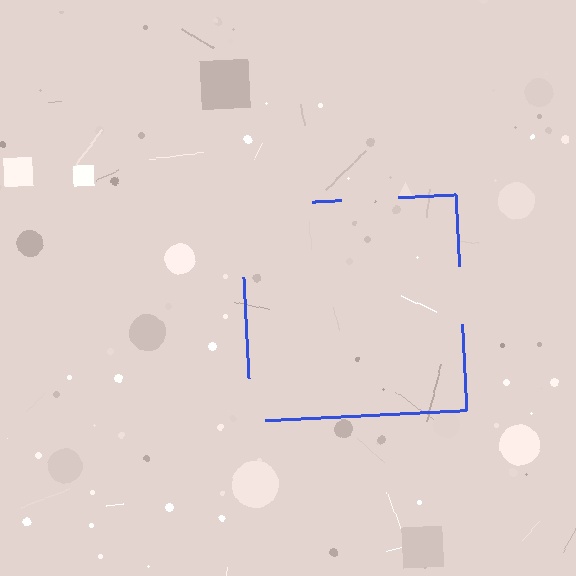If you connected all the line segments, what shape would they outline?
They would outline a square.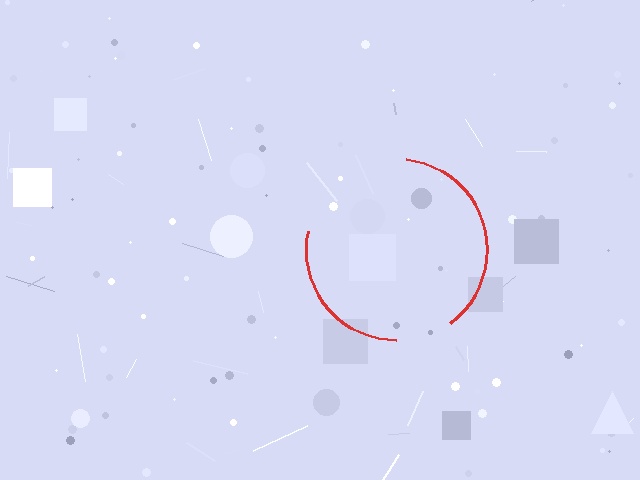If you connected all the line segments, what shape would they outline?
They would outline a circle.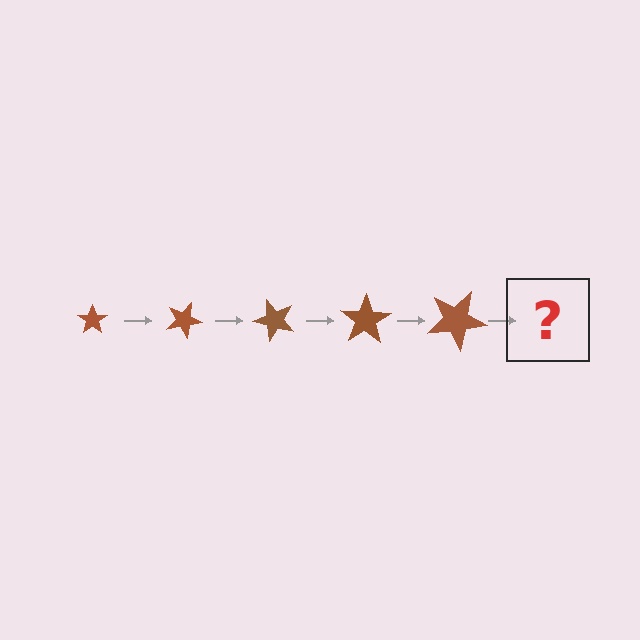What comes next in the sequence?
The next element should be a star, larger than the previous one and rotated 125 degrees from the start.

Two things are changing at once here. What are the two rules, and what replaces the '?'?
The two rules are that the star grows larger each step and it rotates 25 degrees each step. The '?' should be a star, larger than the previous one and rotated 125 degrees from the start.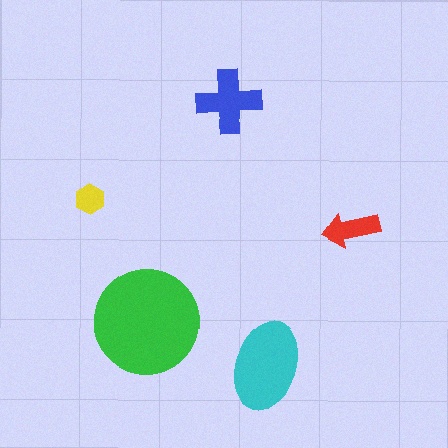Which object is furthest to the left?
The yellow hexagon is leftmost.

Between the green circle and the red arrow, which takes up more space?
The green circle.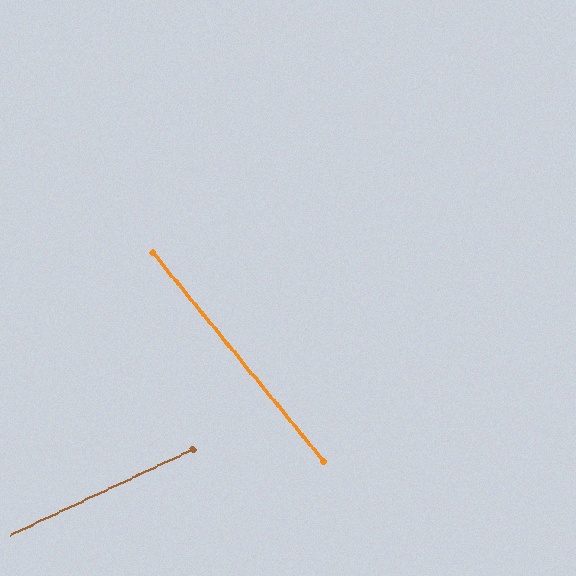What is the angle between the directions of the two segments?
Approximately 76 degrees.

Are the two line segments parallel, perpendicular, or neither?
Neither parallel nor perpendicular — they differ by about 76°.